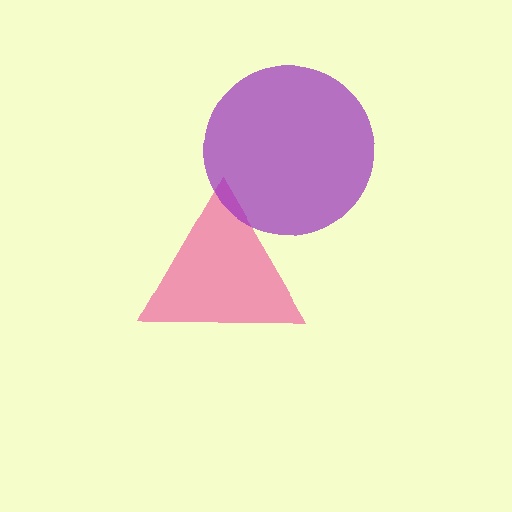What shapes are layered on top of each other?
The layered shapes are: a pink triangle, a purple circle.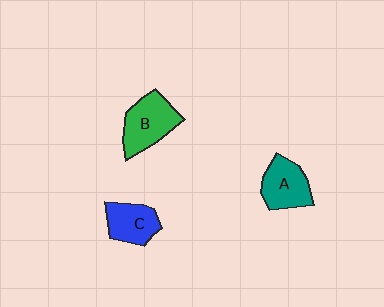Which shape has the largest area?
Shape B (green).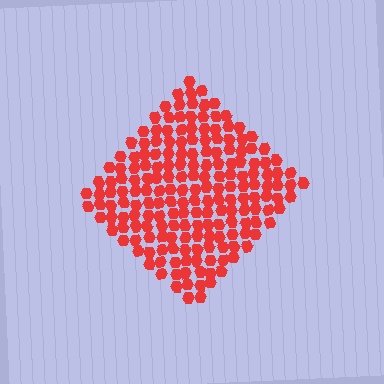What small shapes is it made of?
It is made of small hexagons.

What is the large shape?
The large shape is a diamond.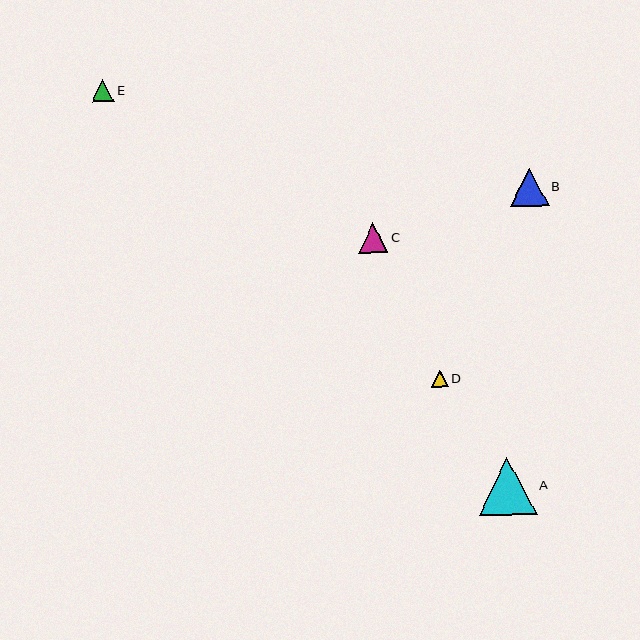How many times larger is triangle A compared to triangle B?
Triangle A is approximately 1.5 times the size of triangle B.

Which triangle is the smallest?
Triangle D is the smallest with a size of approximately 17 pixels.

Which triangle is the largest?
Triangle A is the largest with a size of approximately 58 pixels.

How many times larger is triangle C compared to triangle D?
Triangle C is approximately 1.7 times the size of triangle D.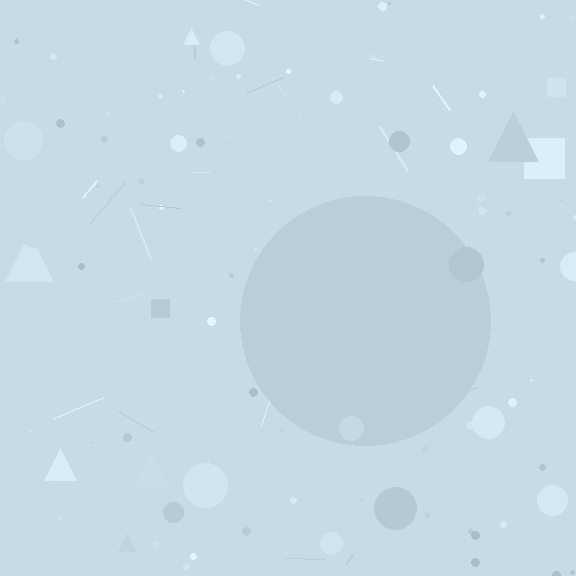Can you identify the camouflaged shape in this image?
The camouflaged shape is a circle.